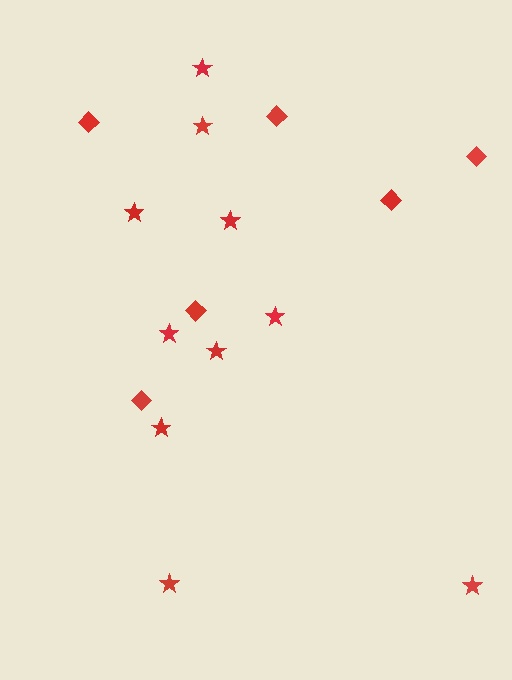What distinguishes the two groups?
There are 2 groups: one group of stars (10) and one group of diamonds (6).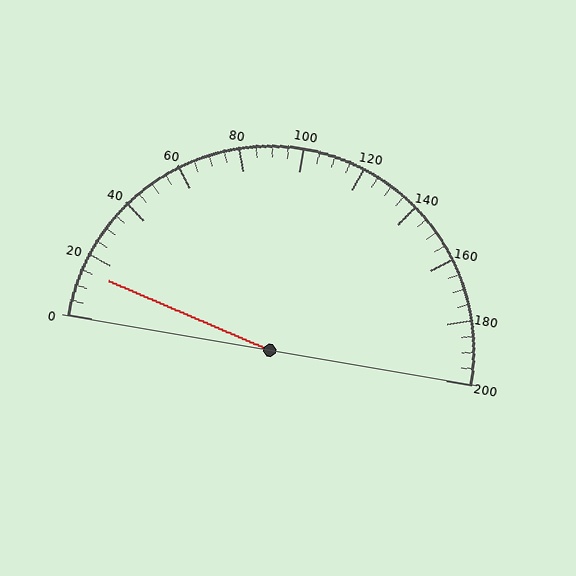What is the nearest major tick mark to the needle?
The nearest major tick mark is 20.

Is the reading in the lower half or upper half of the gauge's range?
The reading is in the lower half of the range (0 to 200).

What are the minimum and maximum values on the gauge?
The gauge ranges from 0 to 200.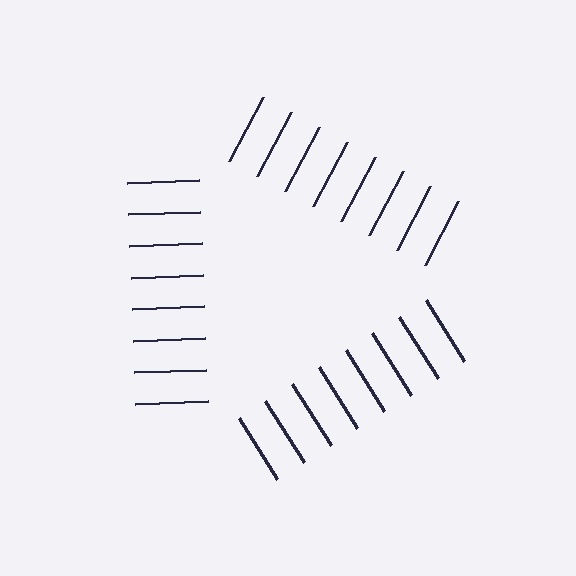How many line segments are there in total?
24 — 8 along each of the 3 edges.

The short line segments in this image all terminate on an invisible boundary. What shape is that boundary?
An illusory triangle — the line segments terminate on its edges but no continuous stroke is drawn.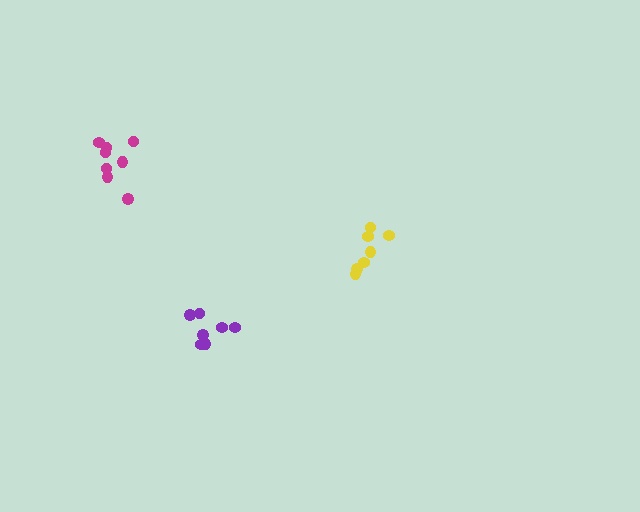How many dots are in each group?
Group 1: 7 dots, Group 2: 7 dots, Group 3: 8 dots (22 total).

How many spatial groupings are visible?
There are 3 spatial groupings.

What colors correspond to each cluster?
The clusters are colored: purple, yellow, magenta.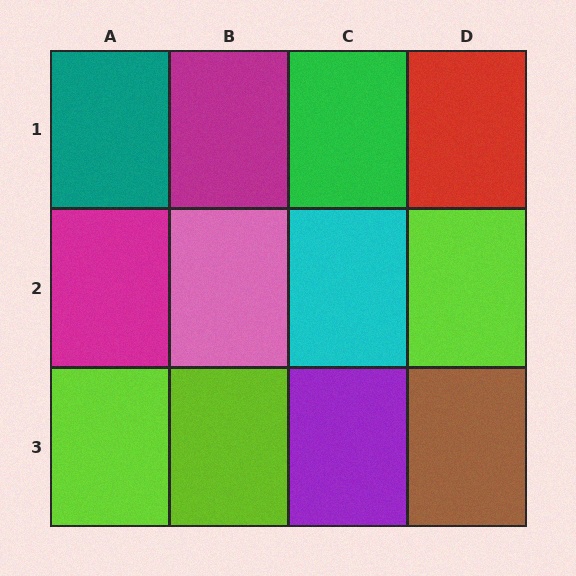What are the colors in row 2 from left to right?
Magenta, pink, cyan, lime.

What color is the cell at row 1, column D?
Red.